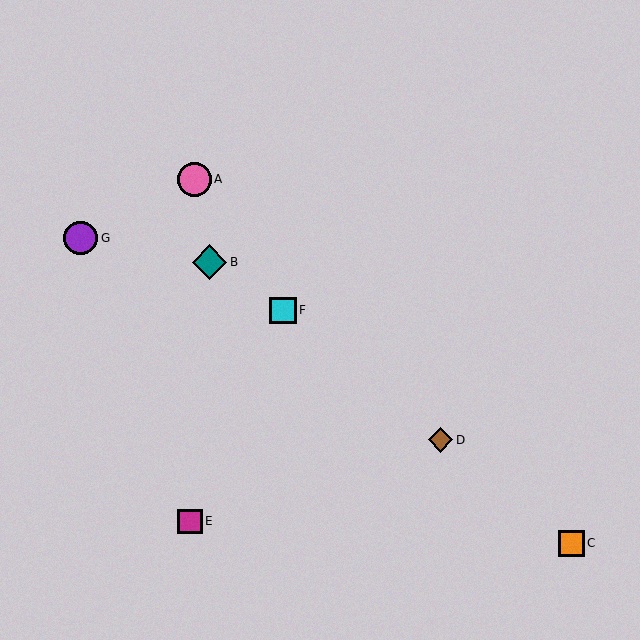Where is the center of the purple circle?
The center of the purple circle is at (81, 238).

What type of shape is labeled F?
Shape F is a cyan square.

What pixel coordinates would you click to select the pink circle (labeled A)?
Click at (194, 179) to select the pink circle A.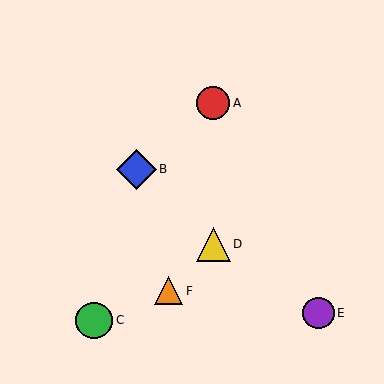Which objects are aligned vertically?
Objects A, D are aligned vertically.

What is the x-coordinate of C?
Object C is at x≈94.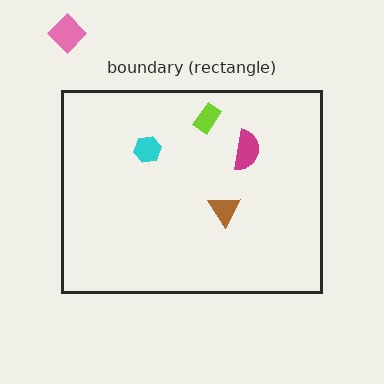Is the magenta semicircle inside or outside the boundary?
Inside.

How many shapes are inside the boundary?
4 inside, 1 outside.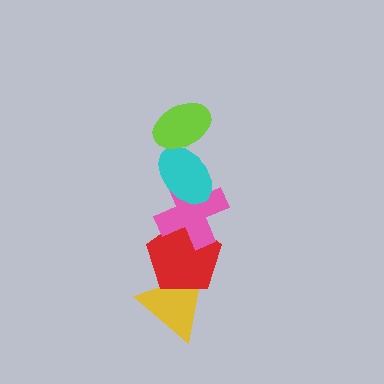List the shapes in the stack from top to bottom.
From top to bottom: the lime ellipse, the cyan ellipse, the pink cross, the red pentagon, the yellow triangle.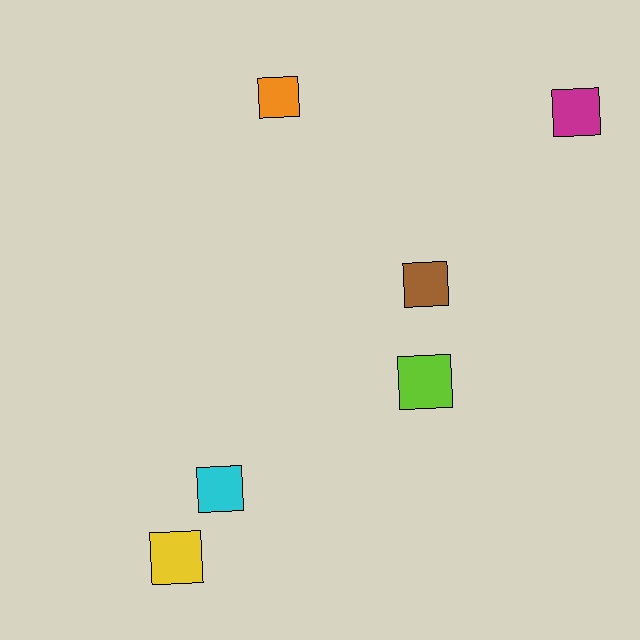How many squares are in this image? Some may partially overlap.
There are 6 squares.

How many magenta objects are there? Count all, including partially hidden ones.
There is 1 magenta object.